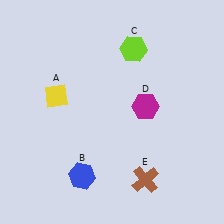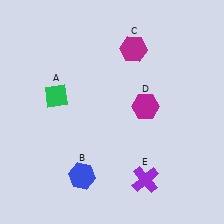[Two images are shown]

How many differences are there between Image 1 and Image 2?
There are 3 differences between the two images.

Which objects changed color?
A changed from yellow to green. C changed from lime to magenta. E changed from brown to purple.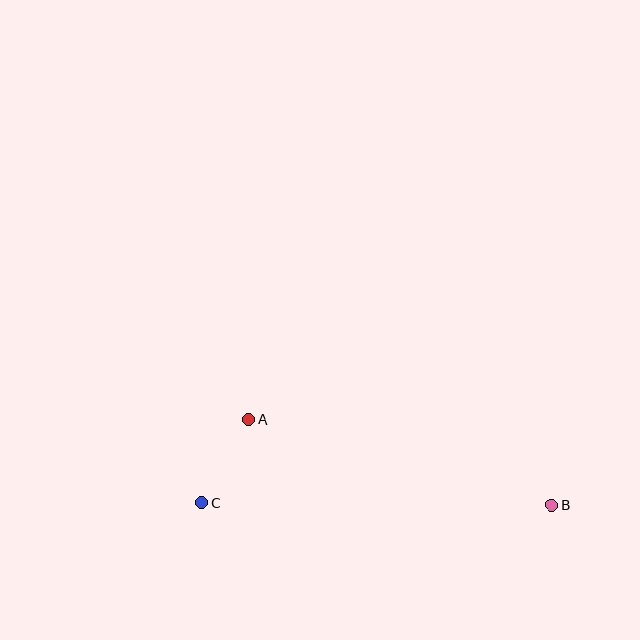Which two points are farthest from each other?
Points B and C are farthest from each other.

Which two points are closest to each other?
Points A and C are closest to each other.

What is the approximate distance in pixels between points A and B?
The distance between A and B is approximately 315 pixels.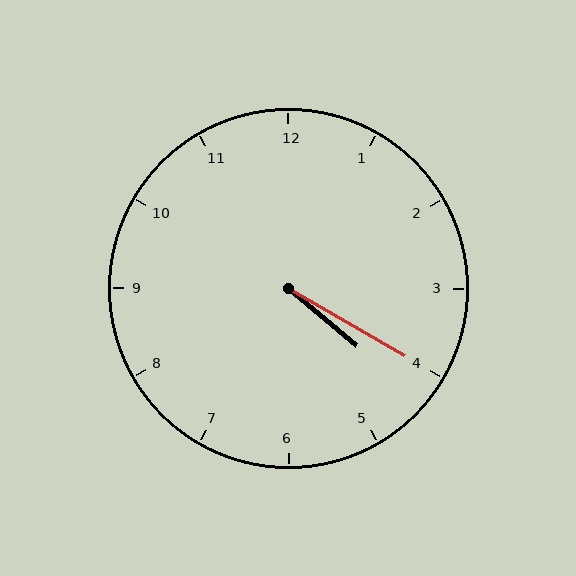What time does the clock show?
4:20.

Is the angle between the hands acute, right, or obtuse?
It is acute.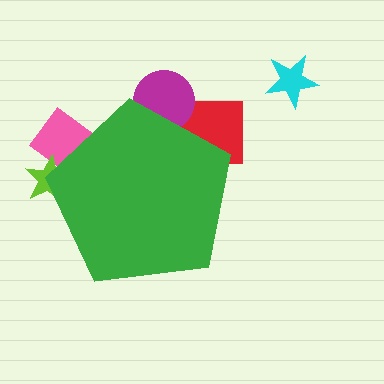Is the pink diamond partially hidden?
Yes, the pink diamond is partially hidden behind the green pentagon.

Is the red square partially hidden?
Yes, the red square is partially hidden behind the green pentagon.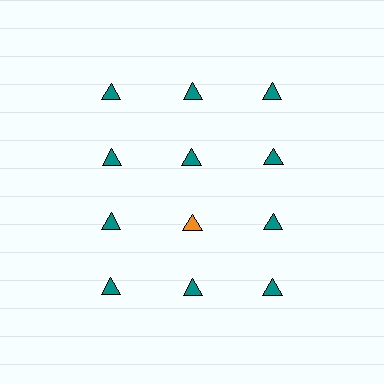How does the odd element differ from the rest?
It has a different color: orange instead of teal.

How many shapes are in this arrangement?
There are 12 shapes arranged in a grid pattern.